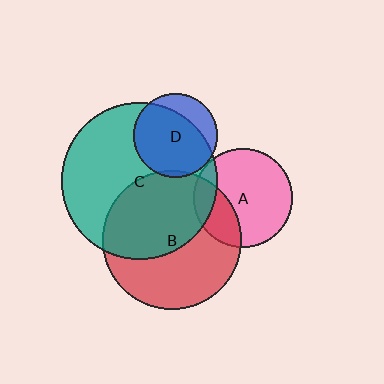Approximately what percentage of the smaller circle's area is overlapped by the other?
Approximately 15%.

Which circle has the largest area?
Circle C (teal).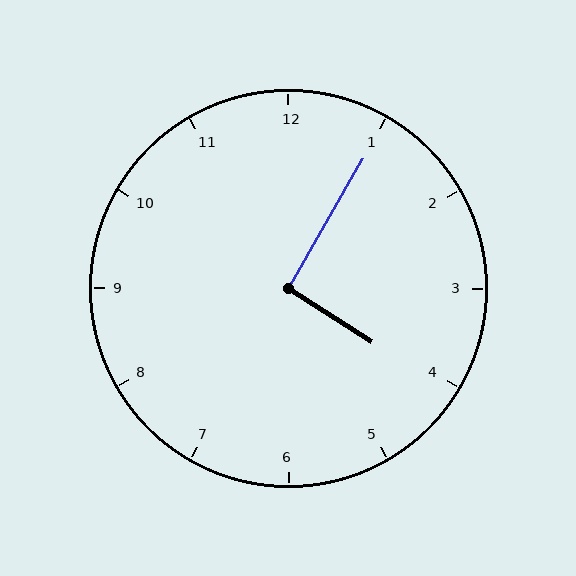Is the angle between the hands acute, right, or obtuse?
It is right.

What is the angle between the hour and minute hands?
Approximately 92 degrees.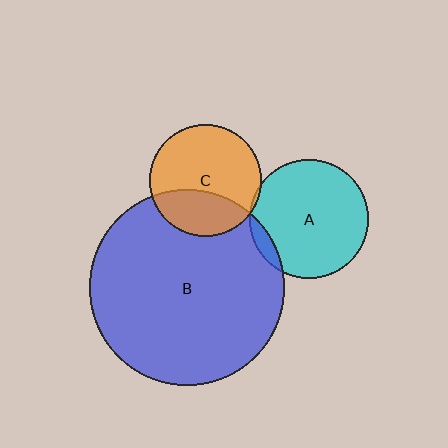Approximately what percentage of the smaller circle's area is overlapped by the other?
Approximately 5%.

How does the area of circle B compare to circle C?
Approximately 3.0 times.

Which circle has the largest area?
Circle B (blue).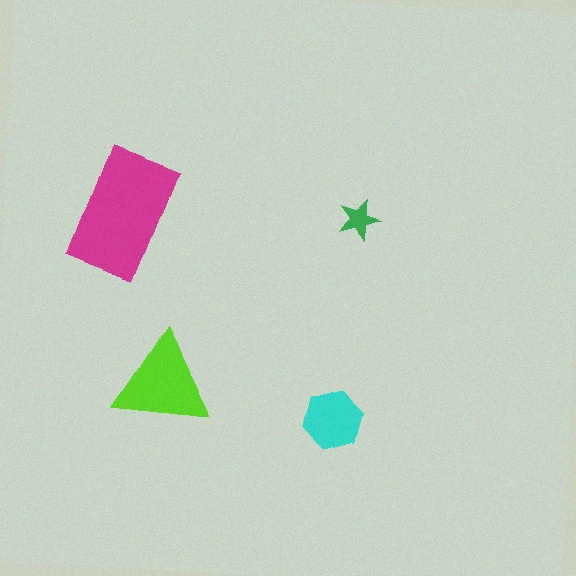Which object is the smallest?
The green star.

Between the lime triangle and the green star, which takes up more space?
The lime triangle.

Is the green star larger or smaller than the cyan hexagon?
Smaller.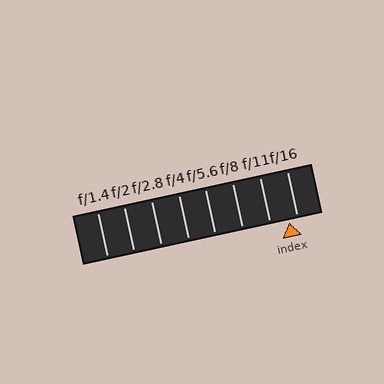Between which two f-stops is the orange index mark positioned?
The index mark is between f/11 and f/16.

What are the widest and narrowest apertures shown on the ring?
The widest aperture shown is f/1.4 and the narrowest is f/16.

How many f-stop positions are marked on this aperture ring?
There are 8 f-stop positions marked.